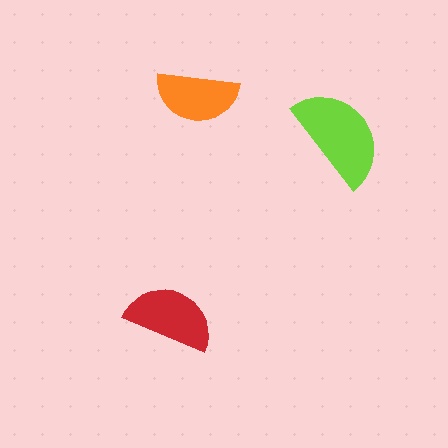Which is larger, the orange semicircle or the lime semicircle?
The lime one.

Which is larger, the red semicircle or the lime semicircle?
The lime one.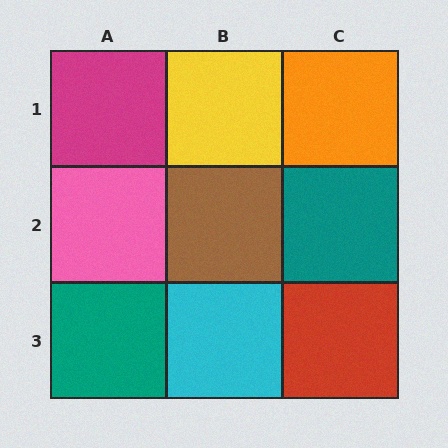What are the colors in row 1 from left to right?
Magenta, yellow, orange.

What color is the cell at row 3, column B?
Cyan.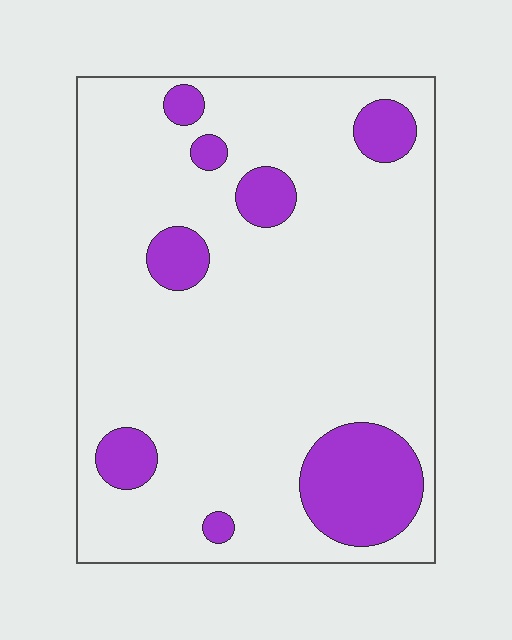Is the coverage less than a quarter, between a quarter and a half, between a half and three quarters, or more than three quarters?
Less than a quarter.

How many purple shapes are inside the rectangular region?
8.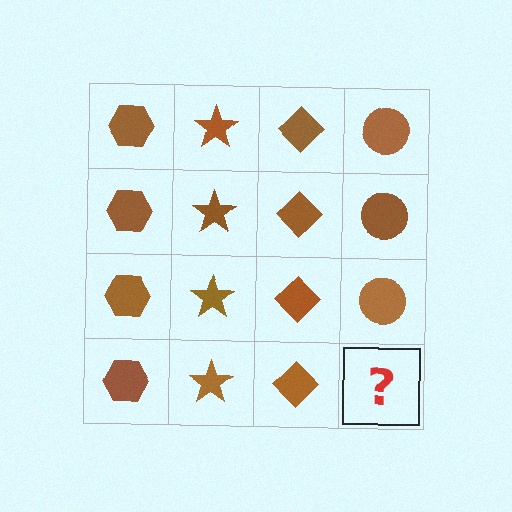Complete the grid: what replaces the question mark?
The question mark should be replaced with a brown circle.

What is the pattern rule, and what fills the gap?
The rule is that each column has a consistent shape. The gap should be filled with a brown circle.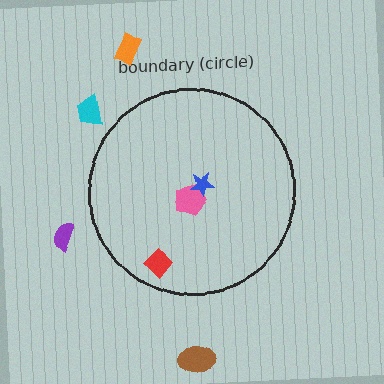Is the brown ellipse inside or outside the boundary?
Outside.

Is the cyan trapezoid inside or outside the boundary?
Outside.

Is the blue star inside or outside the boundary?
Inside.